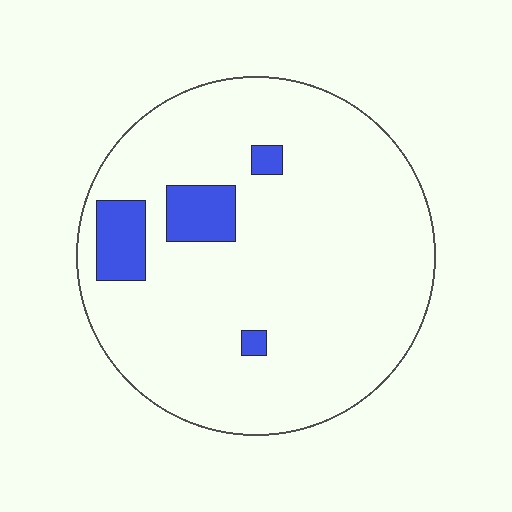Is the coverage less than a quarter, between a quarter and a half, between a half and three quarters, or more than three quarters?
Less than a quarter.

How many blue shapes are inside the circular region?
4.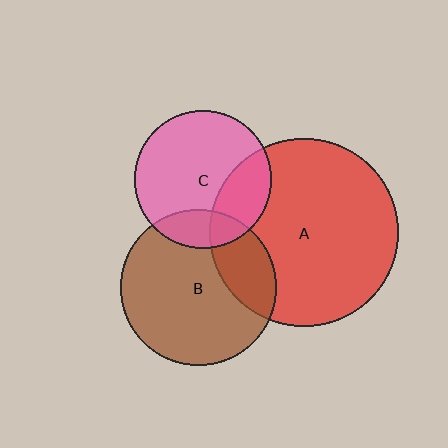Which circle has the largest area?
Circle A (red).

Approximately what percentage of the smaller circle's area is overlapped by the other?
Approximately 25%.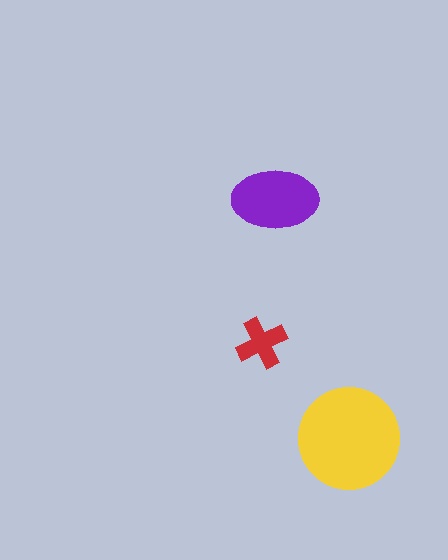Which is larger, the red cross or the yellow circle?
The yellow circle.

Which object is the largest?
The yellow circle.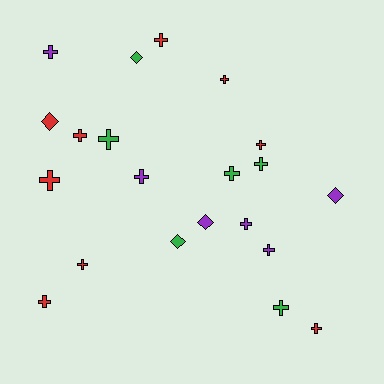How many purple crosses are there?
There are 4 purple crosses.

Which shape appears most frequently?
Cross, with 16 objects.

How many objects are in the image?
There are 21 objects.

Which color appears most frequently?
Red, with 9 objects.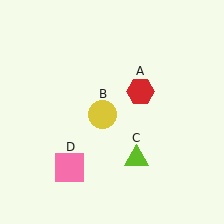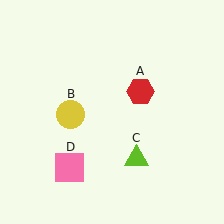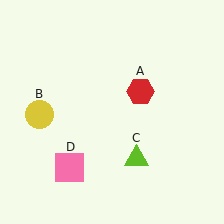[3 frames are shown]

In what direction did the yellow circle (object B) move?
The yellow circle (object B) moved left.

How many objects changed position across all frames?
1 object changed position: yellow circle (object B).